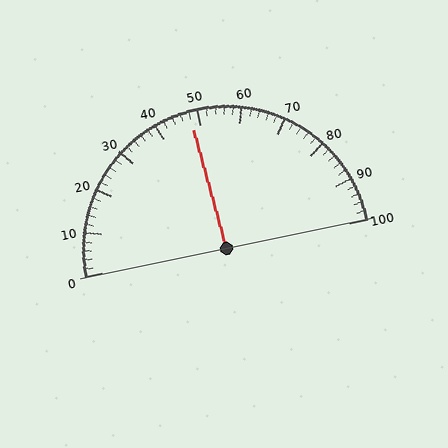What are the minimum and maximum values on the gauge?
The gauge ranges from 0 to 100.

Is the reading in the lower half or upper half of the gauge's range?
The reading is in the lower half of the range (0 to 100).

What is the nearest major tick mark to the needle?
The nearest major tick mark is 50.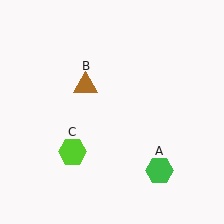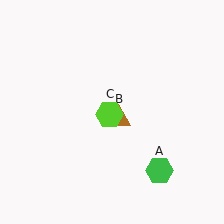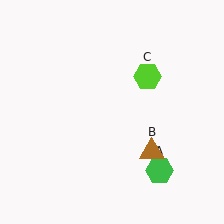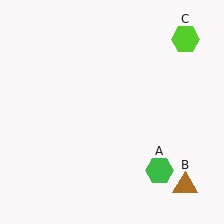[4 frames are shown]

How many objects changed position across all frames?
2 objects changed position: brown triangle (object B), lime hexagon (object C).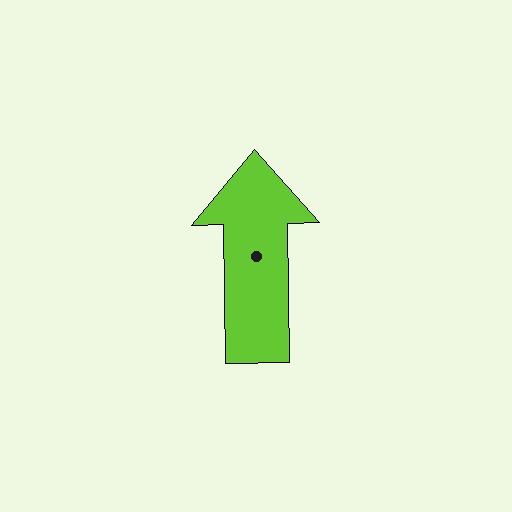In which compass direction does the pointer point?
North.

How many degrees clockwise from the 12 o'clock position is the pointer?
Approximately 359 degrees.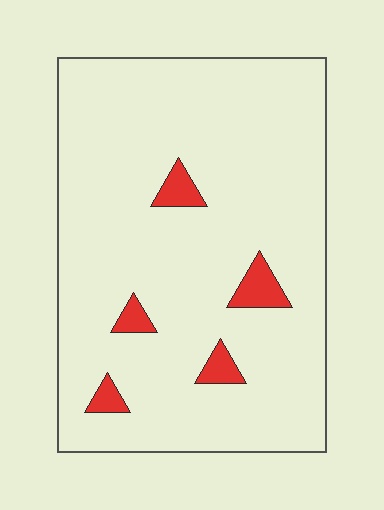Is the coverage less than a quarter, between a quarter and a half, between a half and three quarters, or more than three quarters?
Less than a quarter.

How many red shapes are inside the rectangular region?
5.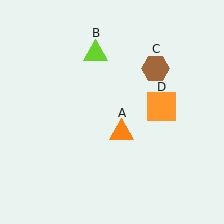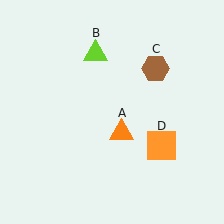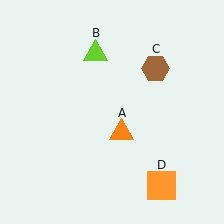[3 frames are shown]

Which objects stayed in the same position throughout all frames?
Orange triangle (object A) and lime triangle (object B) and brown hexagon (object C) remained stationary.